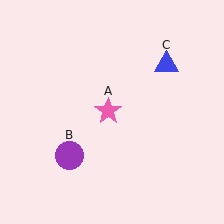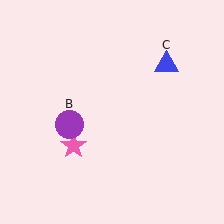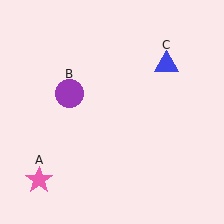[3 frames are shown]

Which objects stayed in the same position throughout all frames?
Blue triangle (object C) remained stationary.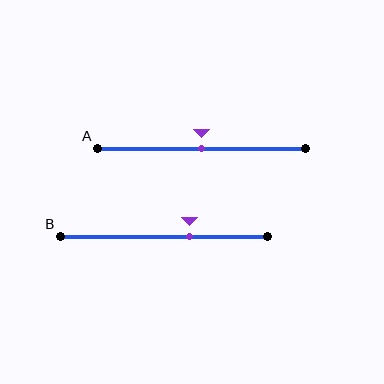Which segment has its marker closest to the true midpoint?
Segment A has its marker closest to the true midpoint.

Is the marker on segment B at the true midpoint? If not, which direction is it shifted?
No, the marker on segment B is shifted to the right by about 12% of the segment length.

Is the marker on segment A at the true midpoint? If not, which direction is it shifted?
Yes, the marker on segment A is at the true midpoint.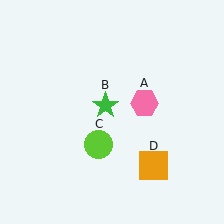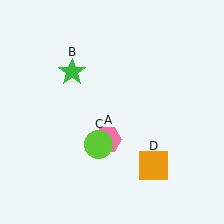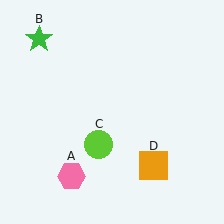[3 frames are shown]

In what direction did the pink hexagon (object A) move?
The pink hexagon (object A) moved down and to the left.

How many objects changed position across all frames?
2 objects changed position: pink hexagon (object A), green star (object B).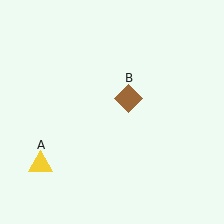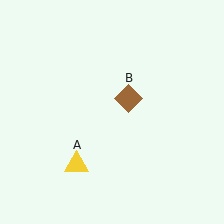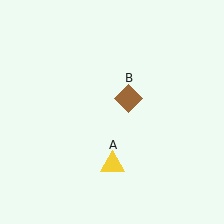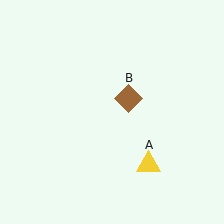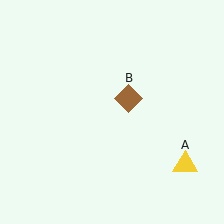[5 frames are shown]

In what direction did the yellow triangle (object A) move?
The yellow triangle (object A) moved right.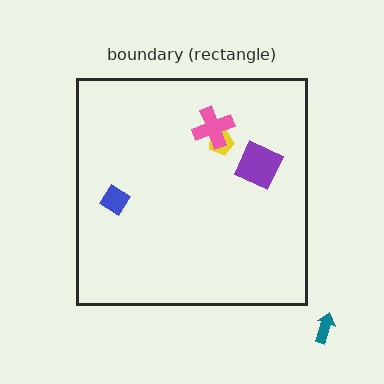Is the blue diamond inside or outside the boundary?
Inside.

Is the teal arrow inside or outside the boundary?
Outside.